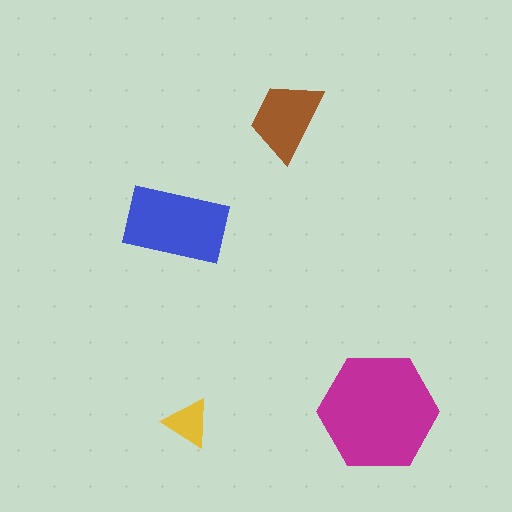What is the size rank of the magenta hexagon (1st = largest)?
1st.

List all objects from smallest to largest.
The yellow triangle, the brown trapezoid, the blue rectangle, the magenta hexagon.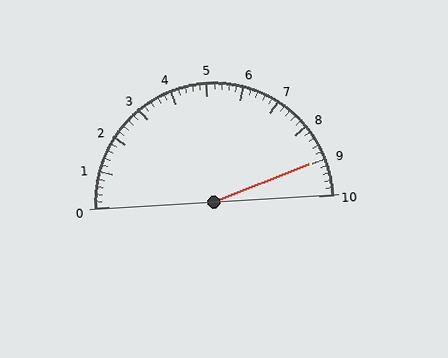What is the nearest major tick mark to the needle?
The nearest major tick mark is 9.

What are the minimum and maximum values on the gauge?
The gauge ranges from 0 to 10.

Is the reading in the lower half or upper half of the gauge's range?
The reading is in the upper half of the range (0 to 10).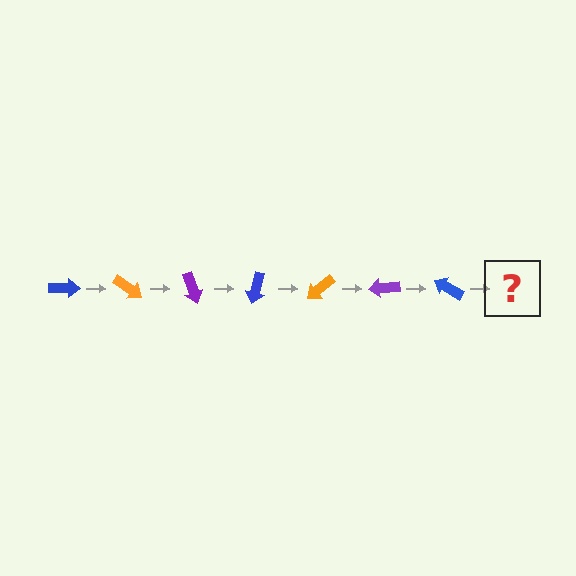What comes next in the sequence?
The next element should be an orange arrow, rotated 245 degrees from the start.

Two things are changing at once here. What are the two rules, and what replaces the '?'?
The two rules are that it rotates 35 degrees each step and the color cycles through blue, orange, and purple. The '?' should be an orange arrow, rotated 245 degrees from the start.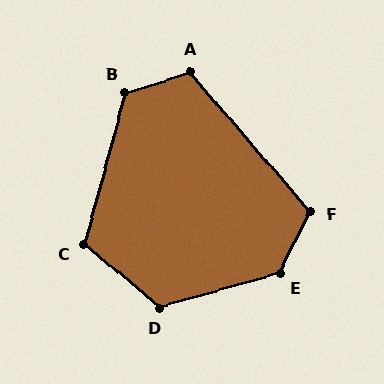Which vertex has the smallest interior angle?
F, at approximately 113 degrees.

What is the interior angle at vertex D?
Approximately 125 degrees (obtuse).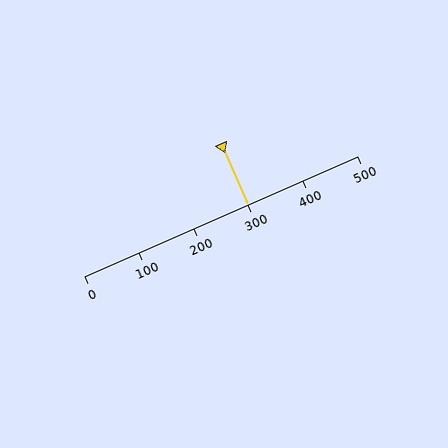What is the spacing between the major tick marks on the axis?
The major ticks are spaced 100 apart.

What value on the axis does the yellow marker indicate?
The marker indicates approximately 300.